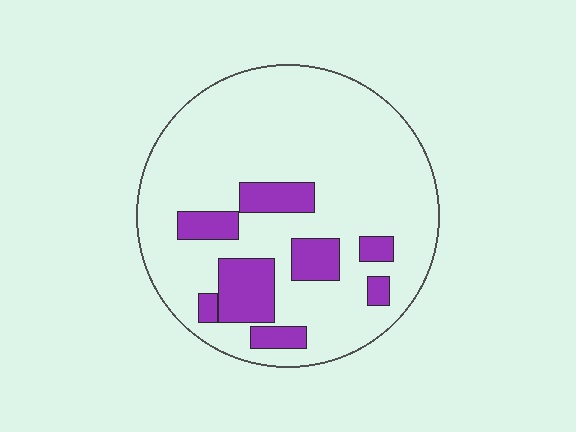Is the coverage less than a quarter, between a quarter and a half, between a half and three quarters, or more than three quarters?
Less than a quarter.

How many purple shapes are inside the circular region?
8.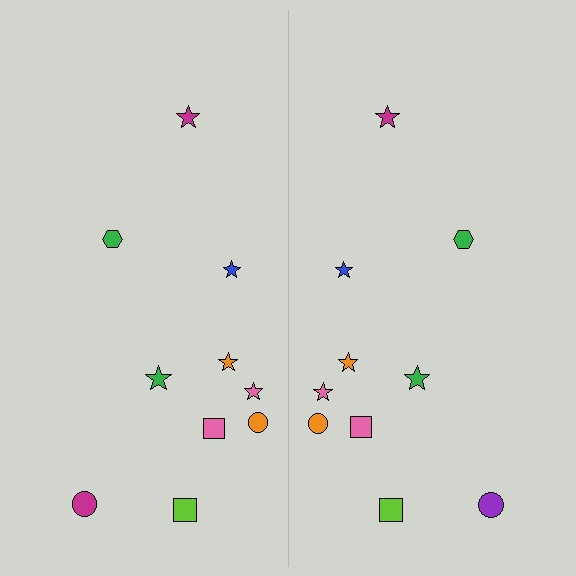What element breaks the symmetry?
The purple circle on the right side breaks the symmetry — its mirror counterpart is magenta.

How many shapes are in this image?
There are 20 shapes in this image.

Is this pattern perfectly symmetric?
No, the pattern is not perfectly symmetric. The purple circle on the right side breaks the symmetry — its mirror counterpart is magenta.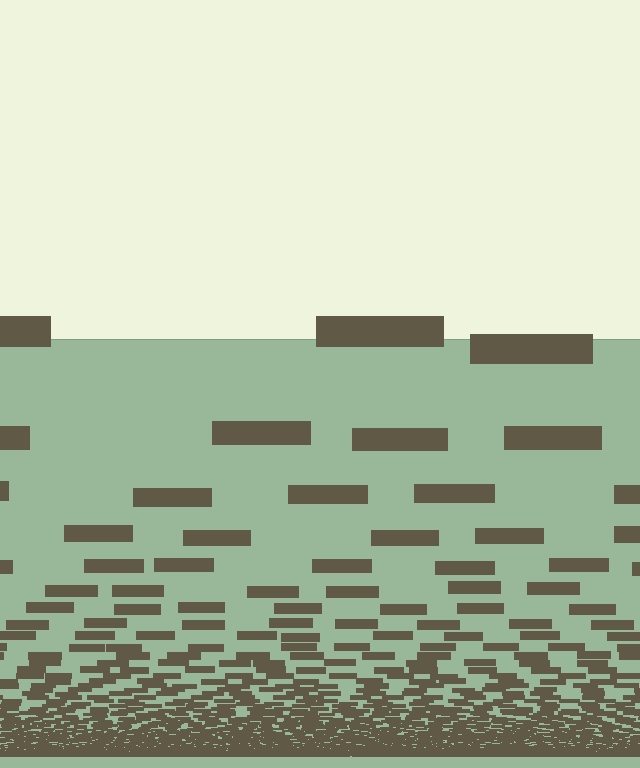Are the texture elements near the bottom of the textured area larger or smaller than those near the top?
Smaller. The gradient is inverted — elements near the bottom are smaller and denser.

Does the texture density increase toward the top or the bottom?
Density increases toward the bottom.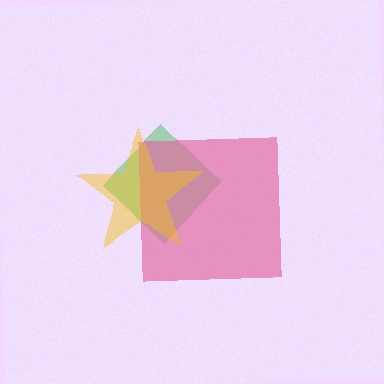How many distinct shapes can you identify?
There are 3 distinct shapes: a green diamond, a pink square, a yellow star.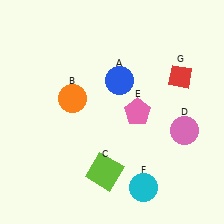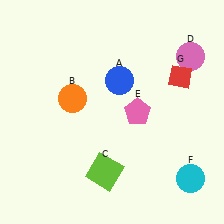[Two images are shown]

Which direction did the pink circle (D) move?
The pink circle (D) moved up.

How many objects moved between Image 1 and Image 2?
2 objects moved between the two images.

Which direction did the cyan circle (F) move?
The cyan circle (F) moved right.